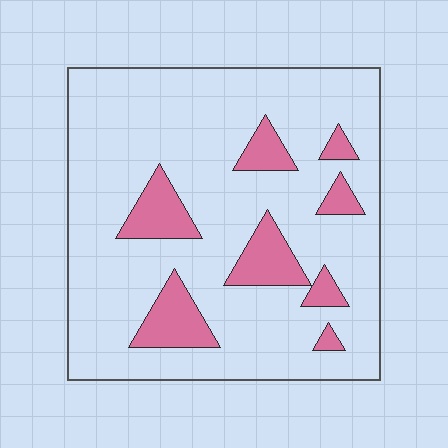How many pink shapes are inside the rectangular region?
8.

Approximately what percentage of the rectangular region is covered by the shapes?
Approximately 15%.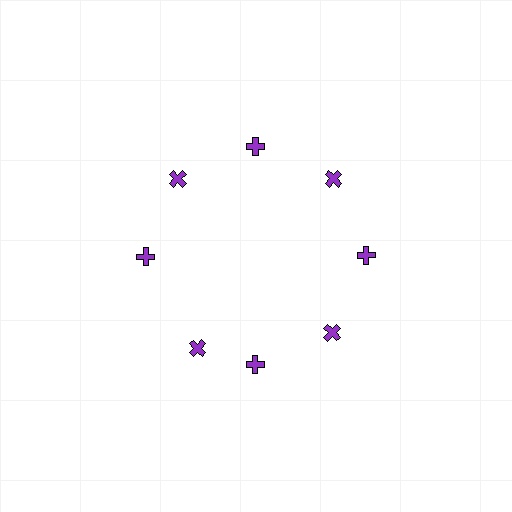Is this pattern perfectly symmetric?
No. The 8 purple crosses are arranged in a ring, but one element near the 8 o'clock position is rotated out of alignment along the ring, breaking the 8-fold rotational symmetry.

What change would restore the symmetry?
The symmetry would be restored by rotating it back into even spacing with its neighbors so that all 8 crosses sit at equal angles and equal distance from the center.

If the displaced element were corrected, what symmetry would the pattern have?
It would have 8-fold rotational symmetry — the pattern would map onto itself every 45 degrees.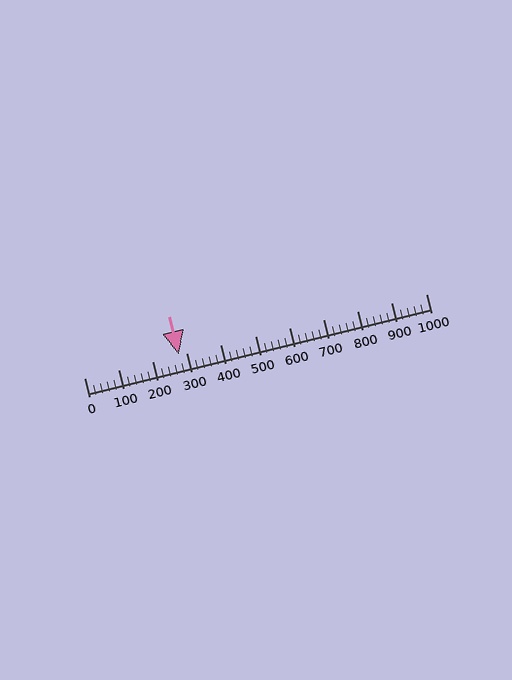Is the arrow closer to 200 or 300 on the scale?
The arrow is closer to 300.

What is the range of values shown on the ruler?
The ruler shows values from 0 to 1000.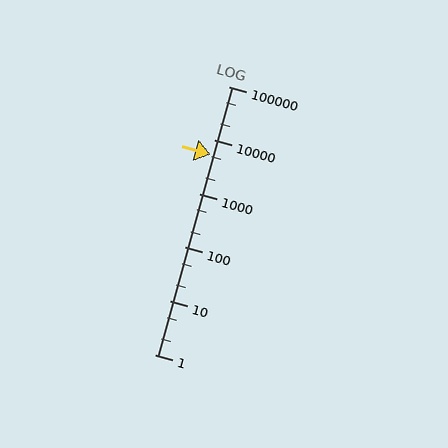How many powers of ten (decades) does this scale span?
The scale spans 5 decades, from 1 to 100000.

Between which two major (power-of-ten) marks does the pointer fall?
The pointer is between 1000 and 10000.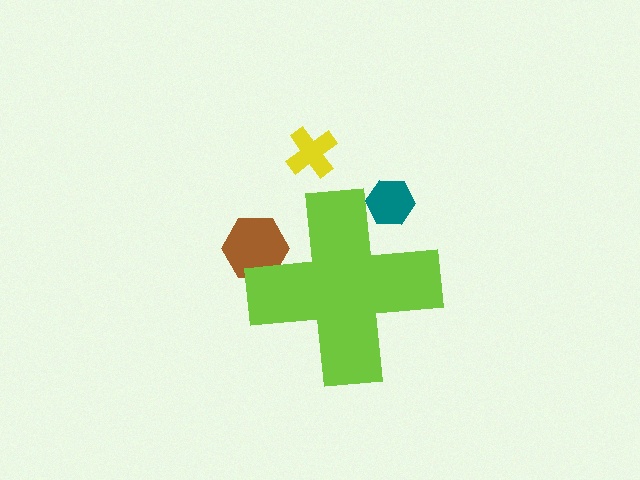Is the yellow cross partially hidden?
No, the yellow cross is fully visible.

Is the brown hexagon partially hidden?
Yes, the brown hexagon is partially hidden behind the lime cross.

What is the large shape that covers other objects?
A lime cross.